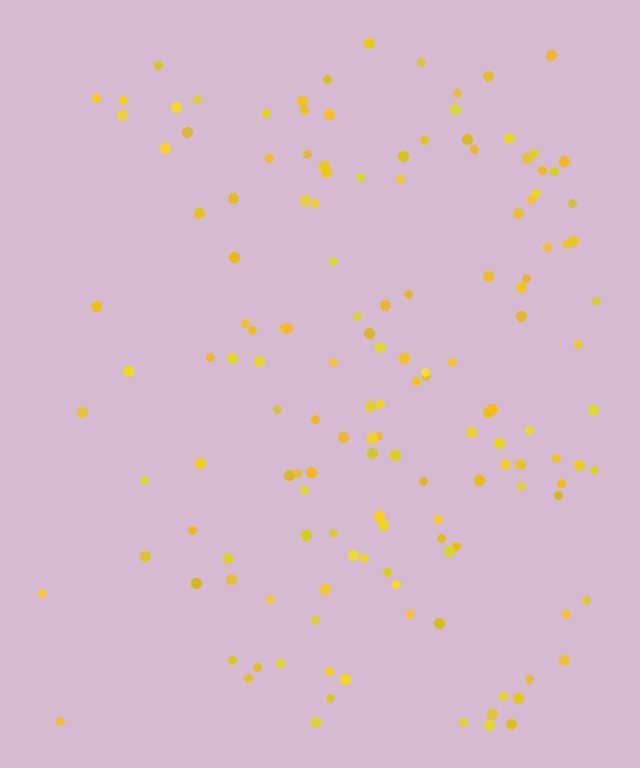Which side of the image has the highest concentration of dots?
The right.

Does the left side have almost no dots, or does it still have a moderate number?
Still a moderate number, just noticeably fewer than the right.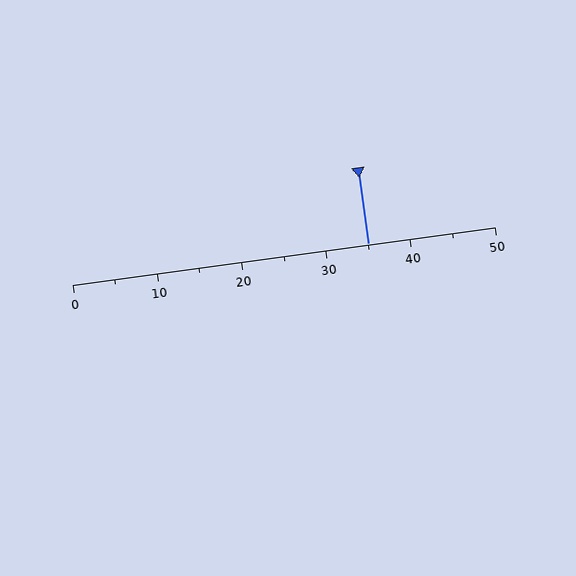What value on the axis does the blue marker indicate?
The marker indicates approximately 35.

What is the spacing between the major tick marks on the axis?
The major ticks are spaced 10 apart.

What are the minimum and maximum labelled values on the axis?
The axis runs from 0 to 50.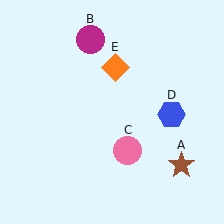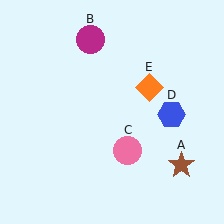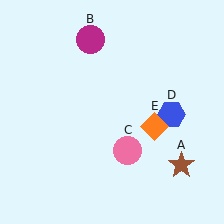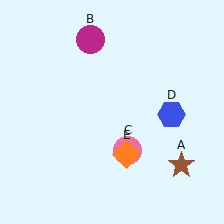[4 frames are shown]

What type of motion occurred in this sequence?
The orange diamond (object E) rotated clockwise around the center of the scene.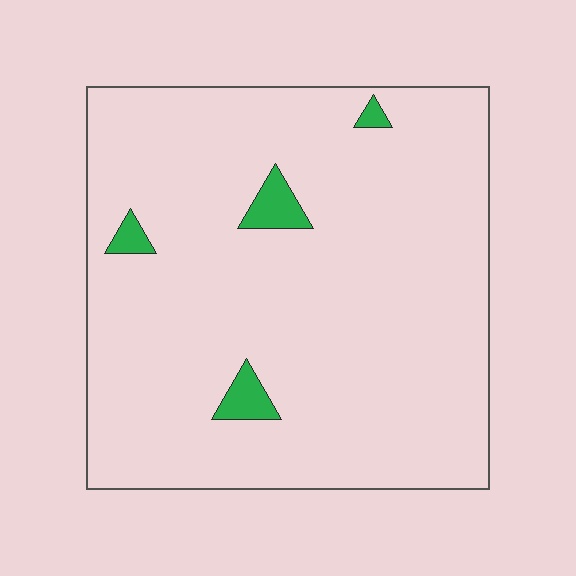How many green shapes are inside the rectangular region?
4.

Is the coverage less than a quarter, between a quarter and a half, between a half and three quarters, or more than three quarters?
Less than a quarter.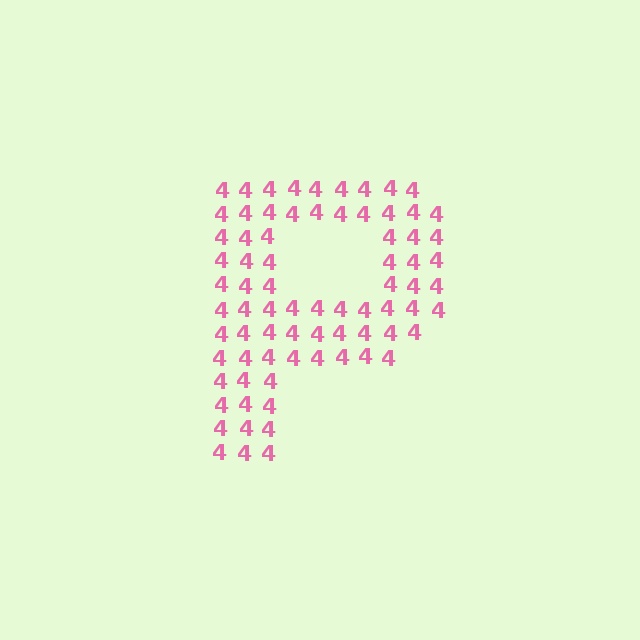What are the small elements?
The small elements are digit 4's.